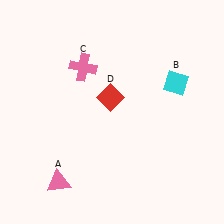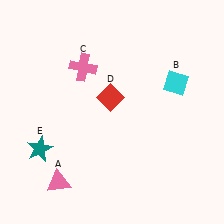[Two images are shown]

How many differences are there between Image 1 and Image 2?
There is 1 difference between the two images.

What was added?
A teal star (E) was added in Image 2.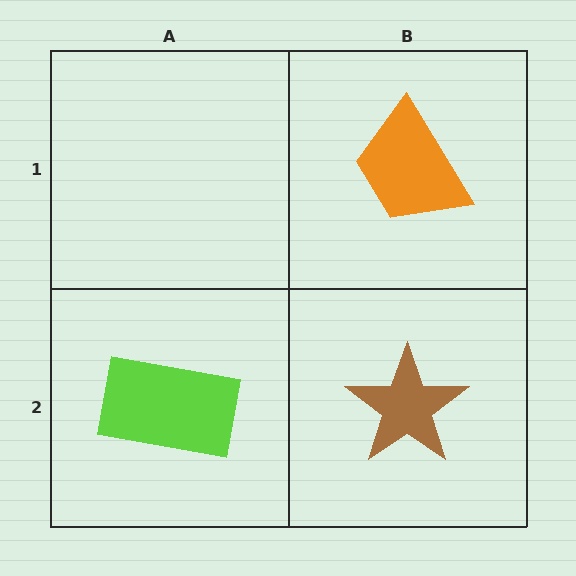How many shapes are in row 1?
1 shape.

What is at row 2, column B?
A brown star.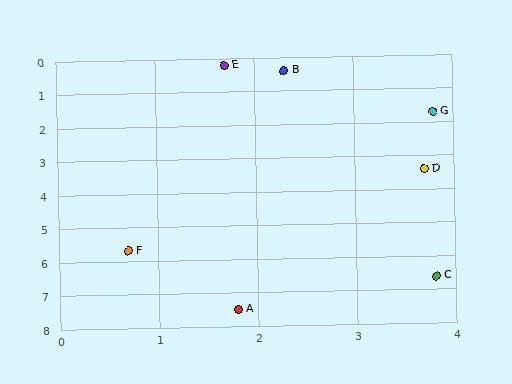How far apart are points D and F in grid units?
Points D and F are about 3.8 grid units apart.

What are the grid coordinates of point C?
Point C is at approximately (3.8, 6.6).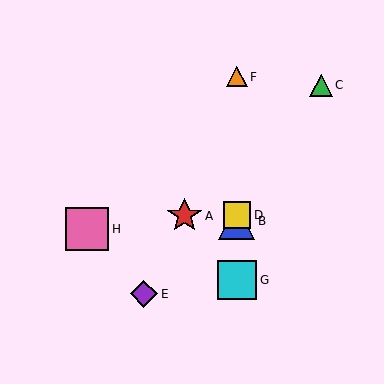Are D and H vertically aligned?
No, D is at x≈237 and H is at x≈87.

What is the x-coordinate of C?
Object C is at x≈321.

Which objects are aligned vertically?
Objects B, D, F, G are aligned vertically.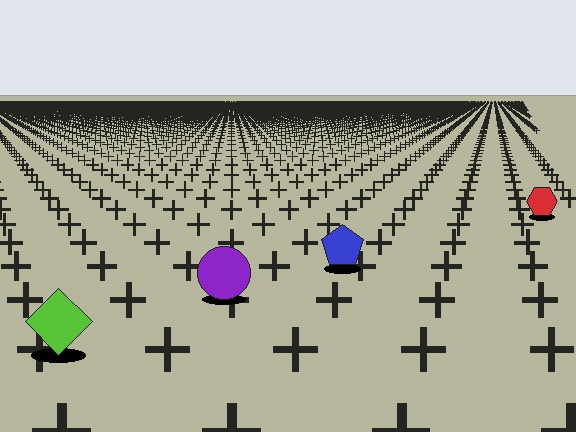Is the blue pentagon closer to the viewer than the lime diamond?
No. The lime diamond is closer — you can tell from the texture gradient: the ground texture is coarser near it.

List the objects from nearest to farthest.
From nearest to farthest: the lime diamond, the purple circle, the blue pentagon, the red hexagon.